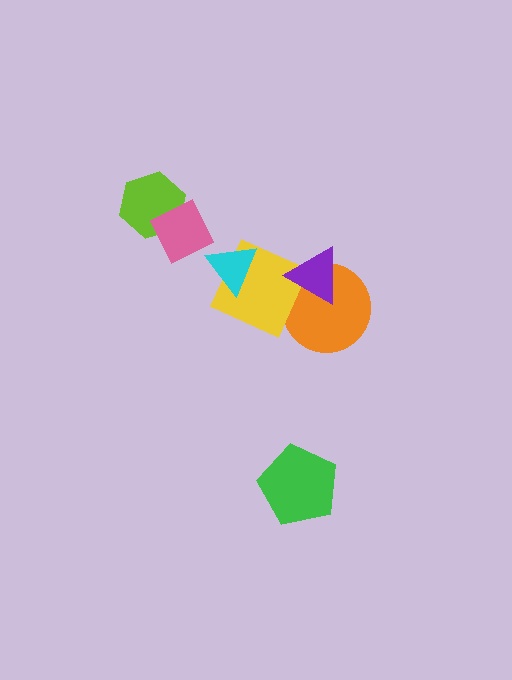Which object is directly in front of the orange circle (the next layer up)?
The yellow square is directly in front of the orange circle.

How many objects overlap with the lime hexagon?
1 object overlaps with the lime hexagon.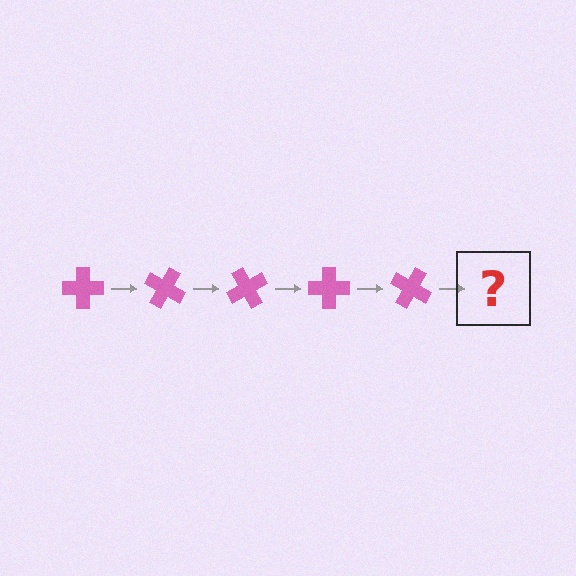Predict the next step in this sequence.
The next step is a pink cross rotated 150 degrees.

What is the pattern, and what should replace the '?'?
The pattern is that the cross rotates 30 degrees each step. The '?' should be a pink cross rotated 150 degrees.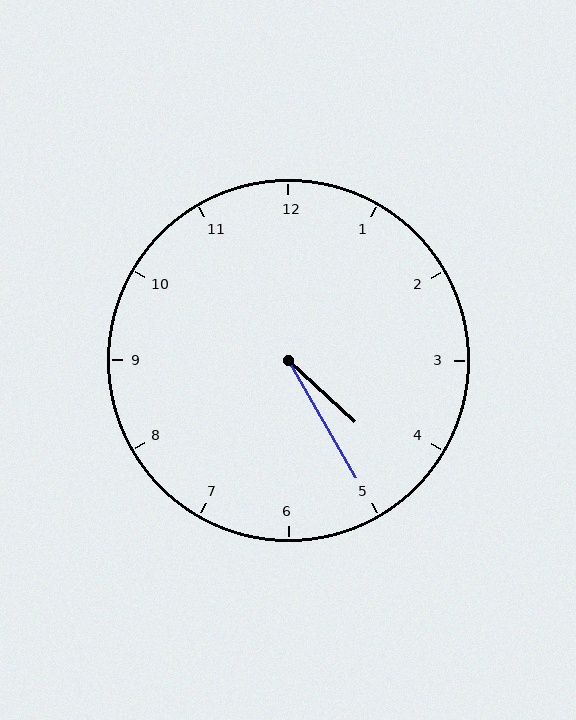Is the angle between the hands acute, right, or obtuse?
It is acute.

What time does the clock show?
4:25.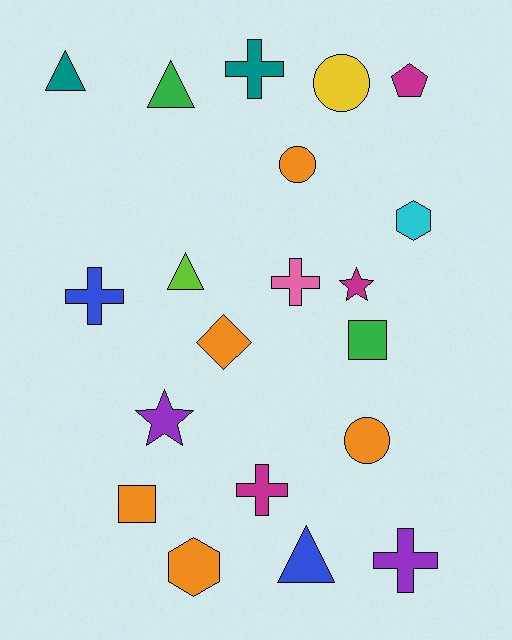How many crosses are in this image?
There are 5 crosses.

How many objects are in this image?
There are 20 objects.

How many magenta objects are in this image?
There are 3 magenta objects.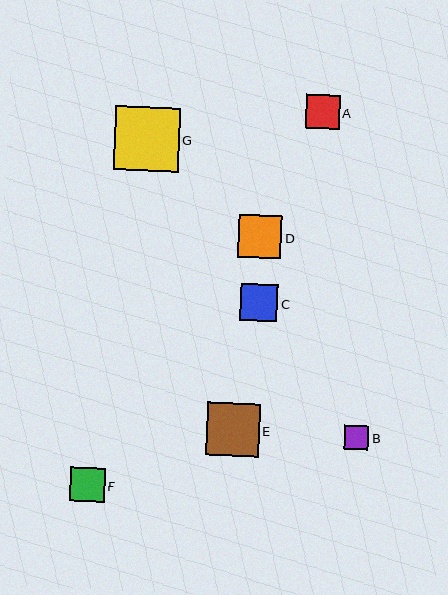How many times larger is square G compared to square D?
Square G is approximately 1.5 times the size of square D.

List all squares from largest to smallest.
From largest to smallest: G, E, D, C, F, A, B.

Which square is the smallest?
Square B is the smallest with a size of approximately 24 pixels.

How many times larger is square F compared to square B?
Square F is approximately 1.4 times the size of square B.